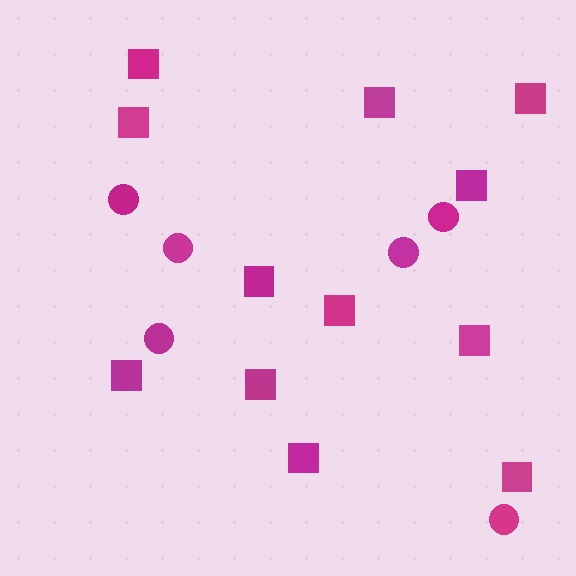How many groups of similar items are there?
There are 2 groups: one group of squares (12) and one group of circles (6).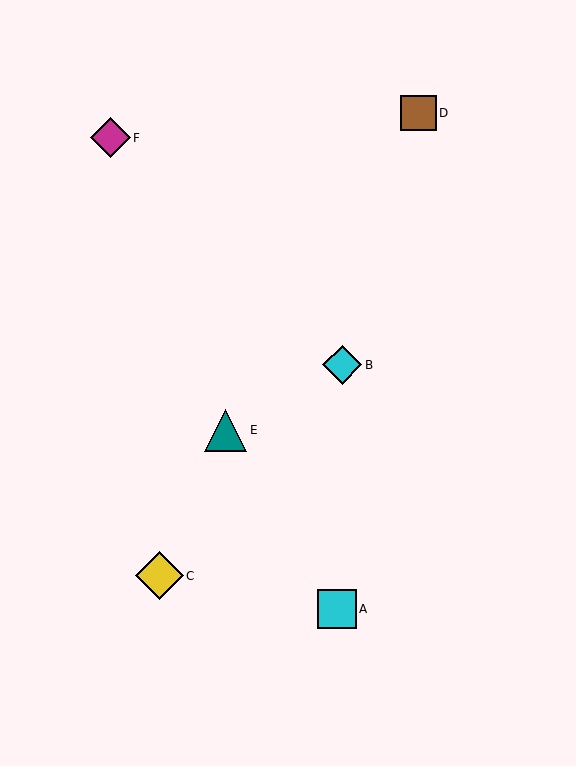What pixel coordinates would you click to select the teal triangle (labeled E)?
Click at (226, 430) to select the teal triangle E.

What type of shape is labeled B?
Shape B is a cyan diamond.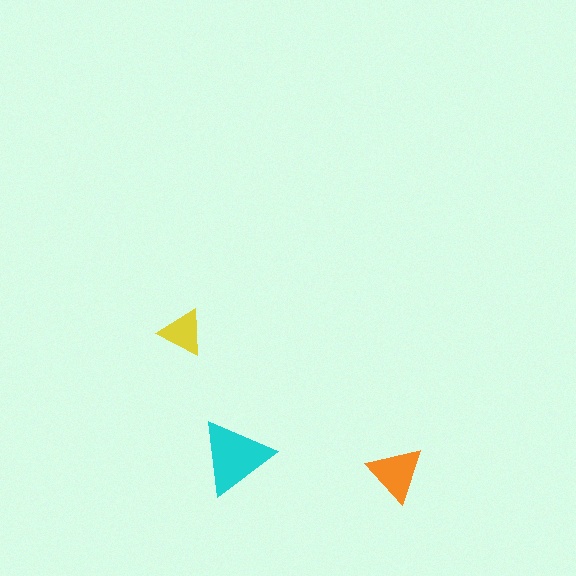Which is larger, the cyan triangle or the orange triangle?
The cyan one.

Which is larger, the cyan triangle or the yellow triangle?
The cyan one.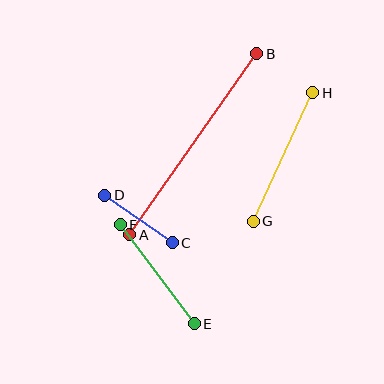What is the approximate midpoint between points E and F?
The midpoint is at approximately (157, 274) pixels.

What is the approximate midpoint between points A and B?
The midpoint is at approximately (193, 144) pixels.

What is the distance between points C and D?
The distance is approximately 83 pixels.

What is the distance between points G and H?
The distance is approximately 142 pixels.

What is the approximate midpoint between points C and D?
The midpoint is at approximately (139, 219) pixels.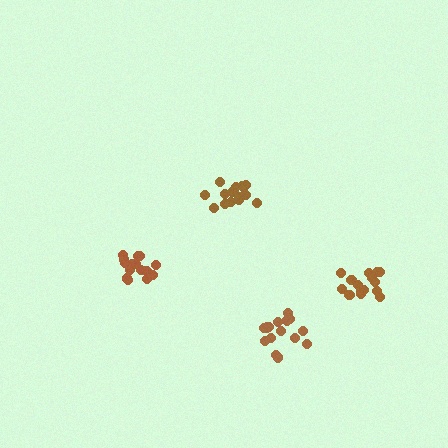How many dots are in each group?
Group 1: 15 dots, Group 2: 15 dots, Group 3: 15 dots, Group 4: 16 dots (61 total).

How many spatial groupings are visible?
There are 4 spatial groupings.